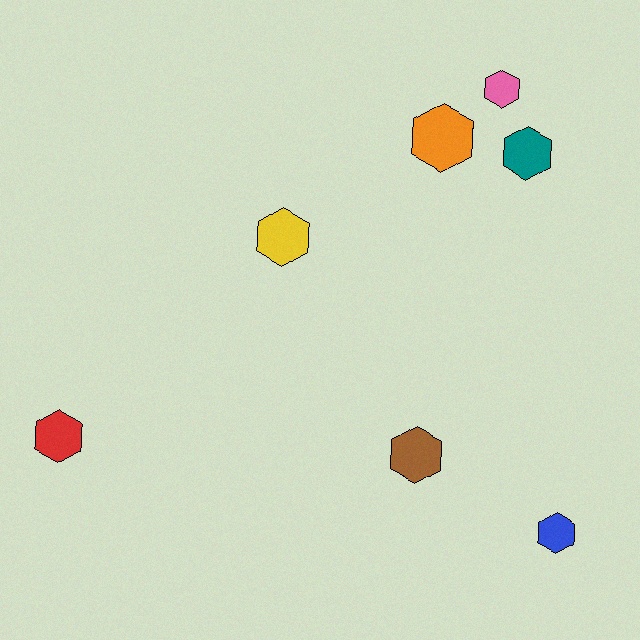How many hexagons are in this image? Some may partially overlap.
There are 7 hexagons.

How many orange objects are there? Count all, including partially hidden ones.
There is 1 orange object.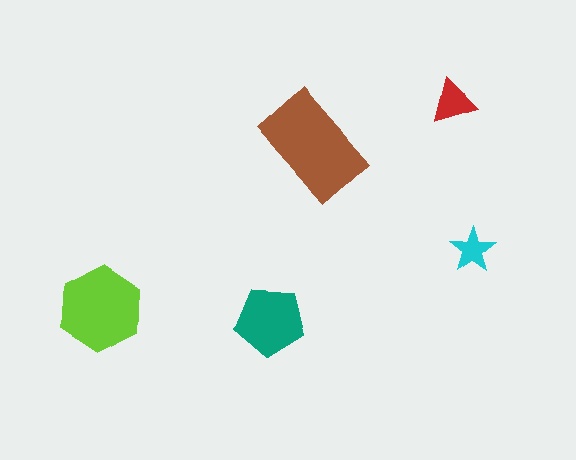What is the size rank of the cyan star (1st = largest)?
5th.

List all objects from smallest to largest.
The cyan star, the red triangle, the teal pentagon, the lime hexagon, the brown rectangle.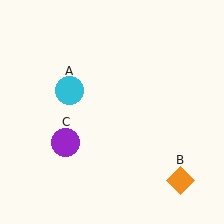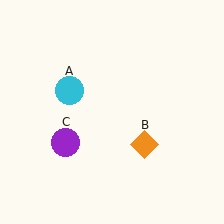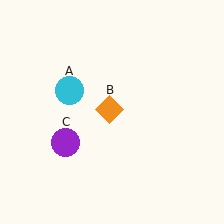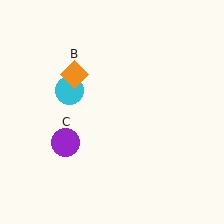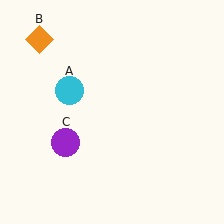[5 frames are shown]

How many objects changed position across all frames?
1 object changed position: orange diamond (object B).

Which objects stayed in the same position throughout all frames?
Cyan circle (object A) and purple circle (object C) remained stationary.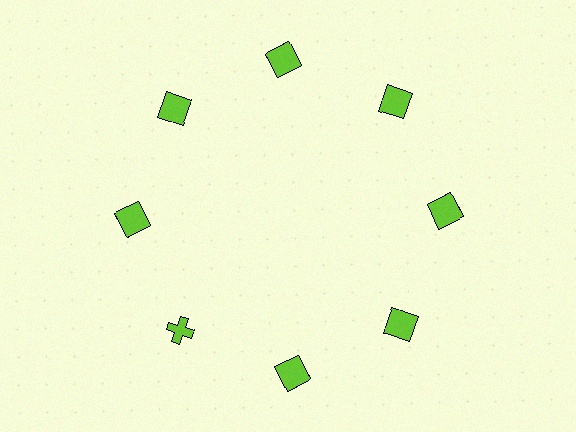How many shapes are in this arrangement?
There are 8 shapes arranged in a ring pattern.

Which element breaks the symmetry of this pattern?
The lime cross at roughly the 8 o'clock position breaks the symmetry. All other shapes are lime squares.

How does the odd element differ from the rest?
It has a different shape: cross instead of square.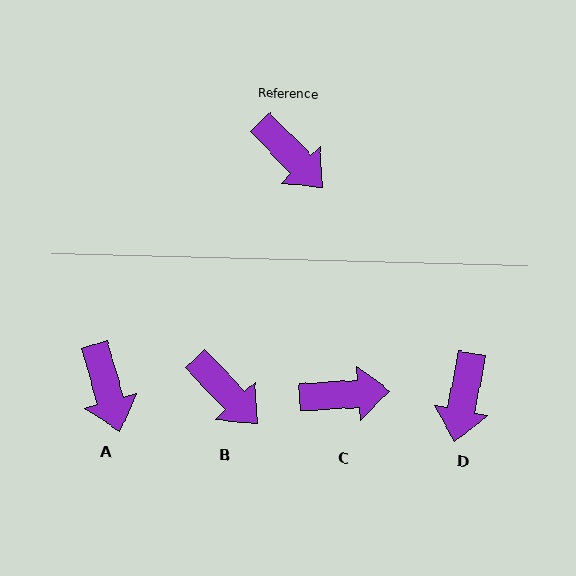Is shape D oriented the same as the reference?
No, it is off by about 55 degrees.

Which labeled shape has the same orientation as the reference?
B.